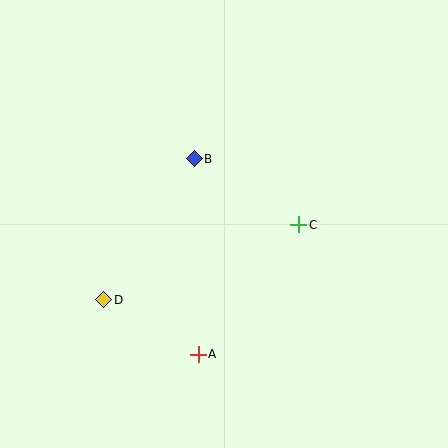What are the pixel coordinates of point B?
Point B is at (194, 159).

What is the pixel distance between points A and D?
The distance between A and D is 109 pixels.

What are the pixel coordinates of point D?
Point D is at (104, 300).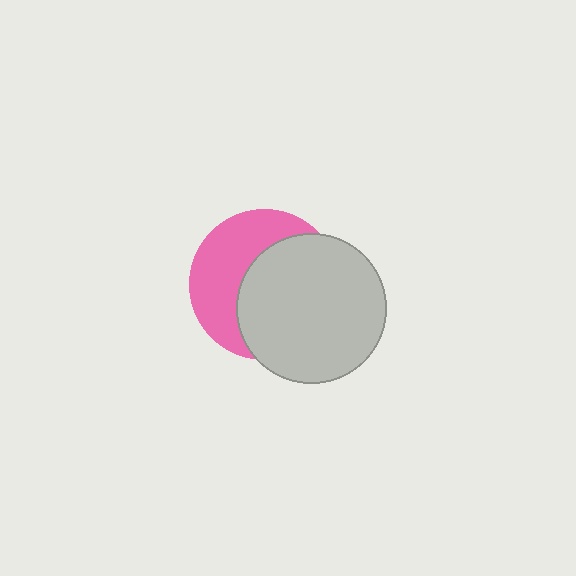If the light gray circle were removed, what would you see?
You would see the complete pink circle.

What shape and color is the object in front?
The object in front is a light gray circle.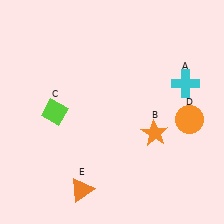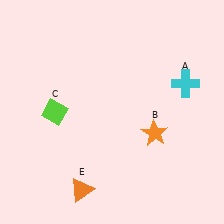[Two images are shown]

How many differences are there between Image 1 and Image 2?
There is 1 difference between the two images.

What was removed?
The orange circle (D) was removed in Image 2.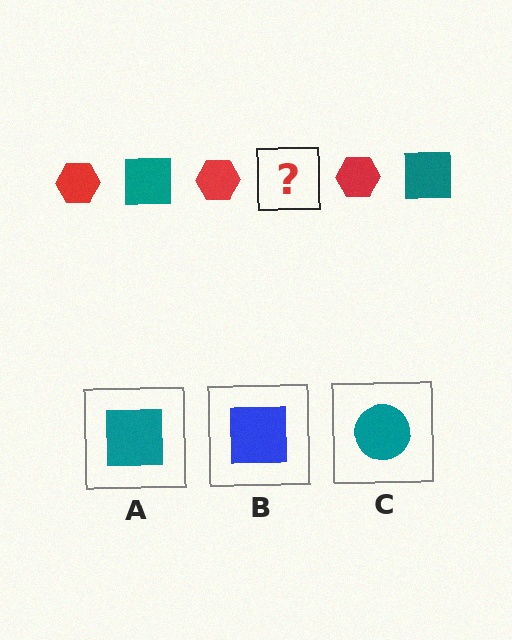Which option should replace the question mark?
Option A.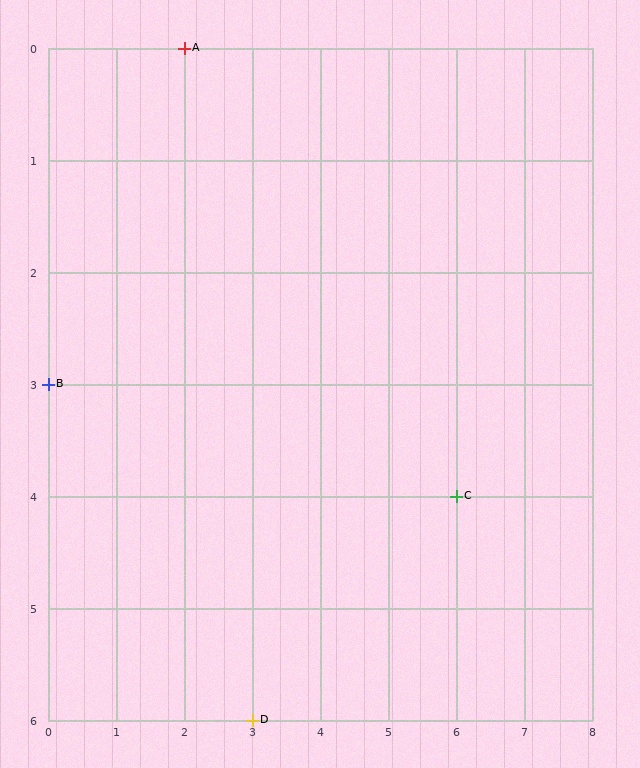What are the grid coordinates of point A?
Point A is at grid coordinates (2, 0).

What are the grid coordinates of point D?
Point D is at grid coordinates (3, 6).